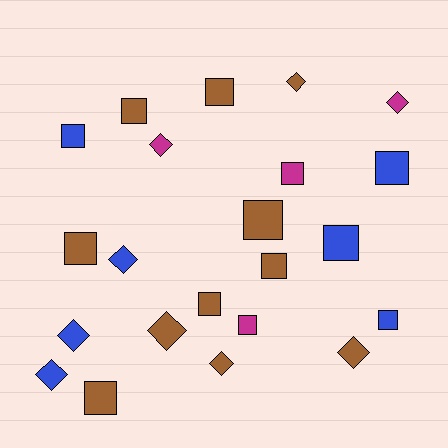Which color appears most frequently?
Brown, with 11 objects.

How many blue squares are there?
There are 4 blue squares.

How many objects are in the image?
There are 22 objects.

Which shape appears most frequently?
Square, with 13 objects.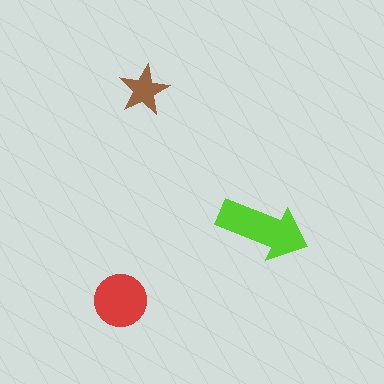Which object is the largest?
The lime arrow.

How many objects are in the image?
There are 3 objects in the image.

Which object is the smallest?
The brown star.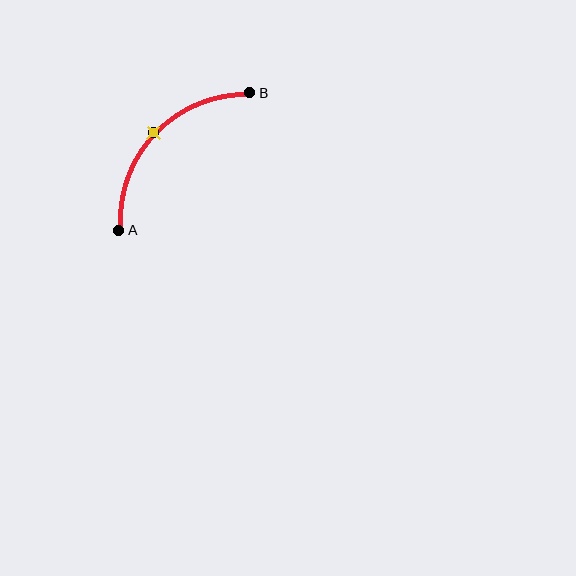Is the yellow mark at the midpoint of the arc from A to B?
Yes. The yellow mark lies on the arc at equal arc-length from both A and B — it is the arc midpoint.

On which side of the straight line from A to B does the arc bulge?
The arc bulges above and to the left of the straight line connecting A and B.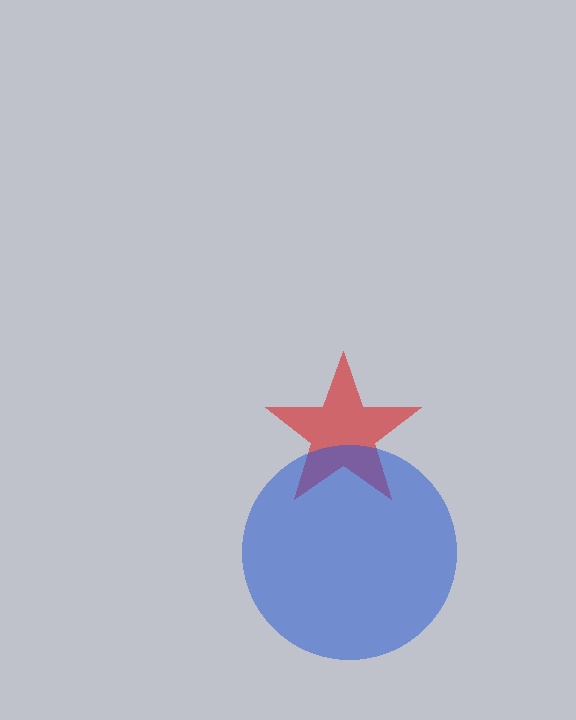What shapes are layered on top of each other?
The layered shapes are: a red star, a blue circle.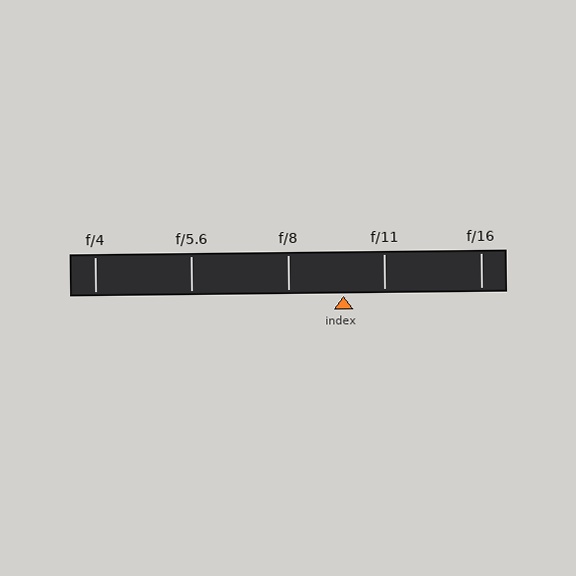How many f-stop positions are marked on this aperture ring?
There are 5 f-stop positions marked.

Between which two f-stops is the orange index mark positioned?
The index mark is between f/8 and f/11.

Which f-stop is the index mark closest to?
The index mark is closest to f/11.